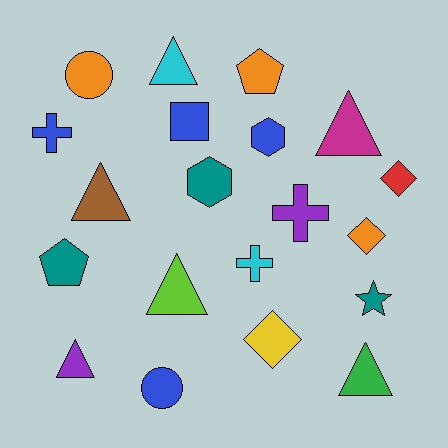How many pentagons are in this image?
There are 2 pentagons.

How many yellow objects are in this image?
There is 1 yellow object.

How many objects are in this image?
There are 20 objects.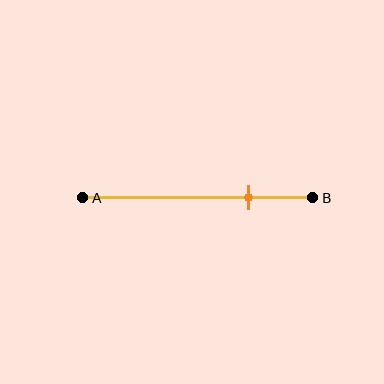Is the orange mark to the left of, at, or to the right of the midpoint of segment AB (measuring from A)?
The orange mark is to the right of the midpoint of segment AB.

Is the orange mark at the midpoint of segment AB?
No, the mark is at about 70% from A, not at the 50% midpoint.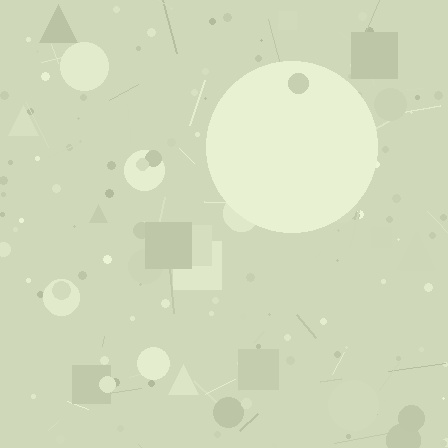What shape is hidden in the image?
A circle is hidden in the image.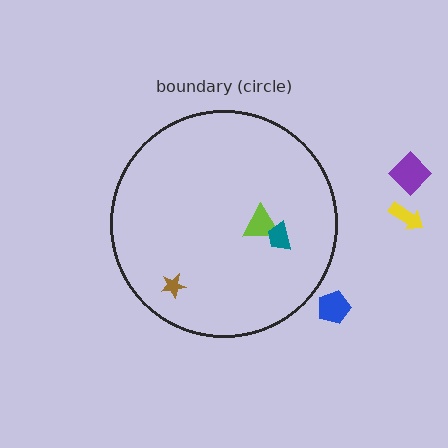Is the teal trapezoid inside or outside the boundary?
Inside.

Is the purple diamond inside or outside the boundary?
Outside.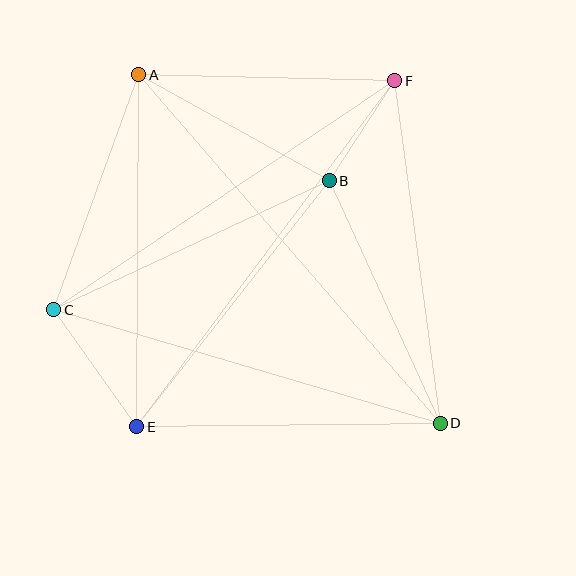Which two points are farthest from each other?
Points A and D are farthest from each other.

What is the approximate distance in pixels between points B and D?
The distance between B and D is approximately 267 pixels.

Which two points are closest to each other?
Points B and F are closest to each other.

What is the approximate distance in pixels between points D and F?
The distance between D and F is approximately 345 pixels.